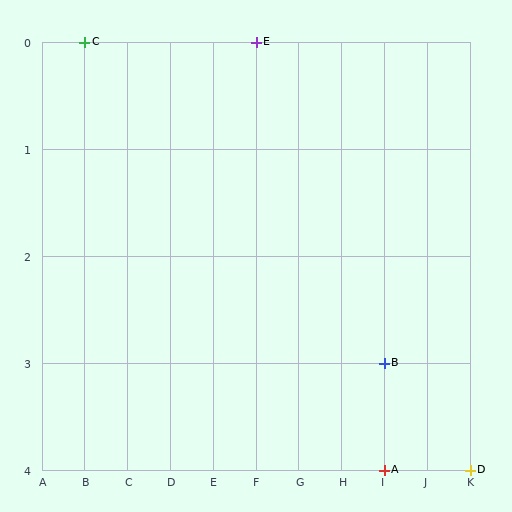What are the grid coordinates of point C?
Point C is at grid coordinates (B, 0).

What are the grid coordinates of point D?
Point D is at grid coordinates (K, 4).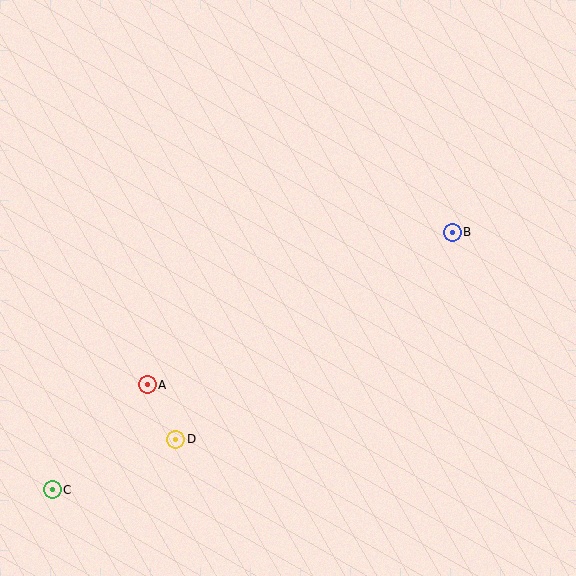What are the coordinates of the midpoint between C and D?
The midpoint between C and D is at (114, 464).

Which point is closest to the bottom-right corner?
Point B is closest to the bottom-right corner.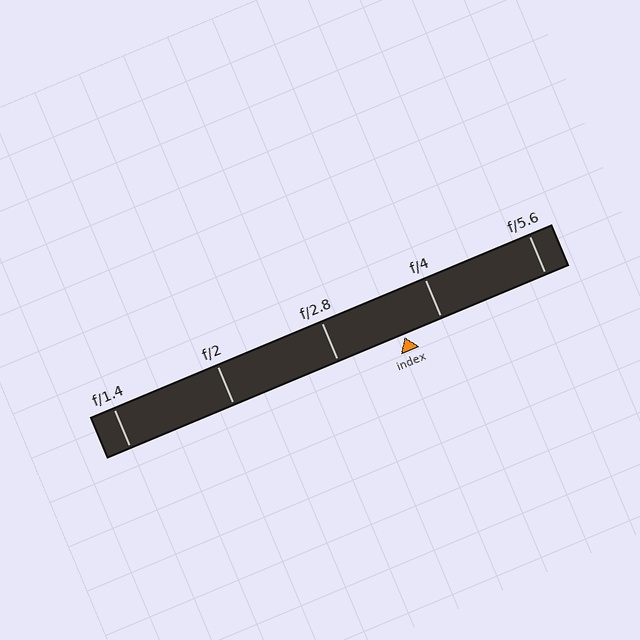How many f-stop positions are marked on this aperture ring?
There are 5 f-stop positions marked.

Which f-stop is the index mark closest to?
The index mark is closest to f/4.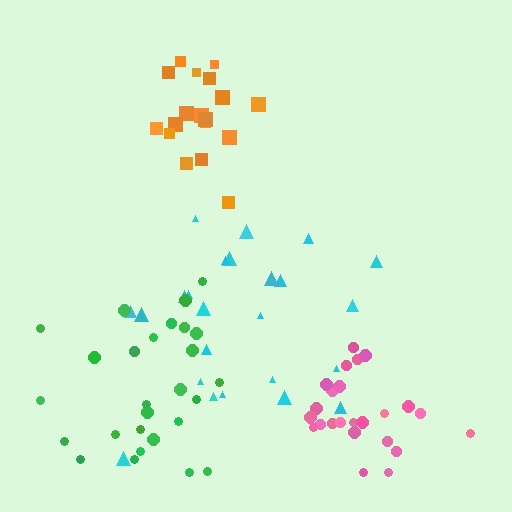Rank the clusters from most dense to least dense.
pink, orange, green, cyan.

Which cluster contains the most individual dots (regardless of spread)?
Green (27).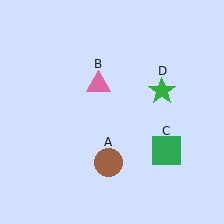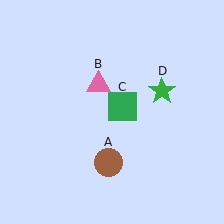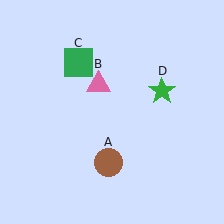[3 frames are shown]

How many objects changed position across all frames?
1 object changed position: green square (object C).